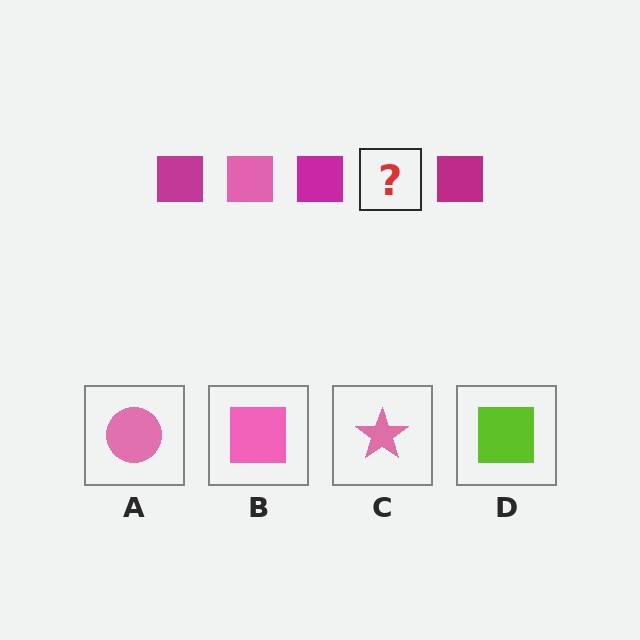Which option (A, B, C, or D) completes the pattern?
B.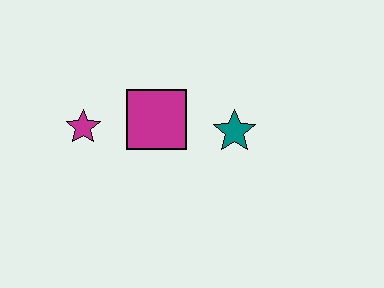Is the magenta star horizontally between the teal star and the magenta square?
No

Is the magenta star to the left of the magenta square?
Yes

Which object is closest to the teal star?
The magenta square is closest to the teal star.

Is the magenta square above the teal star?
Yes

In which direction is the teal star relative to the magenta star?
The teal star is to the right of the magenta star.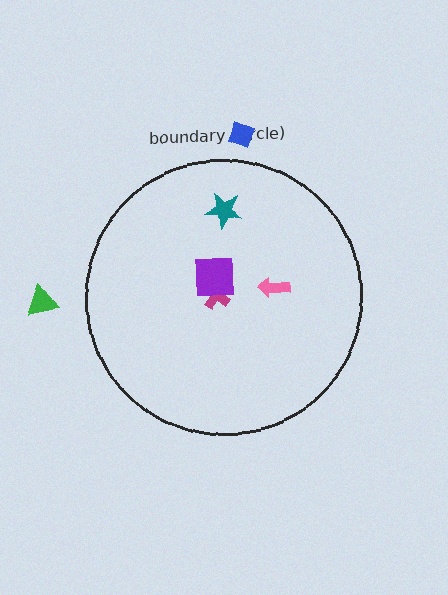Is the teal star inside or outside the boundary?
Inside.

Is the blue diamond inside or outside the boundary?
Outside.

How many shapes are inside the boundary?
4 inside, 2 outside.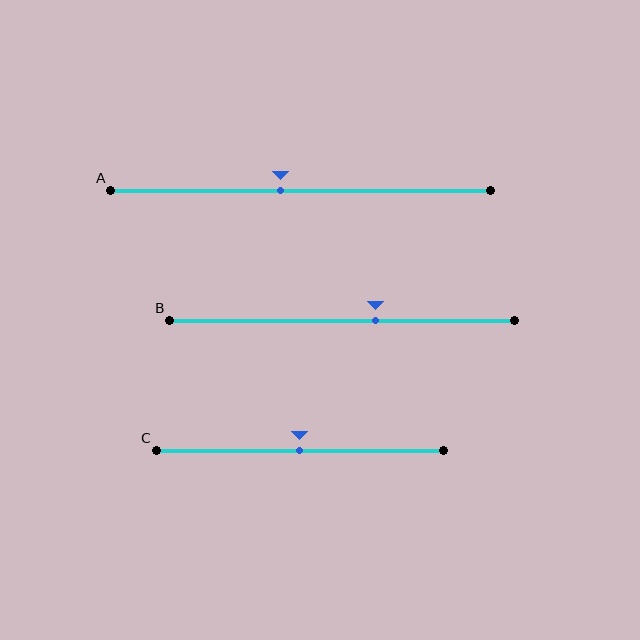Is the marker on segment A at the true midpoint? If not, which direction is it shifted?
No, the marker on segment A is shifted to the left by about 5% of the segment length.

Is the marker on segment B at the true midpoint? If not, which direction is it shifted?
No, the marker on segment B is shifted to the right by about 10% of the segment length.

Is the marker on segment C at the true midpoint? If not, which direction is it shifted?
Yes, the marker on segment C is at the true midpoint.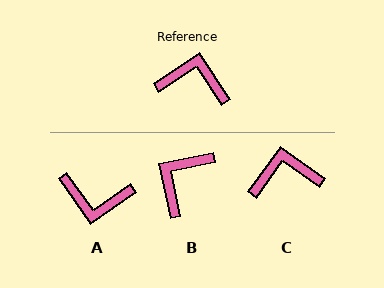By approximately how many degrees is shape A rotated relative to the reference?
Approximately 178 degrees clockwise.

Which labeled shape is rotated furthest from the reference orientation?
A, about 178 degrees away.